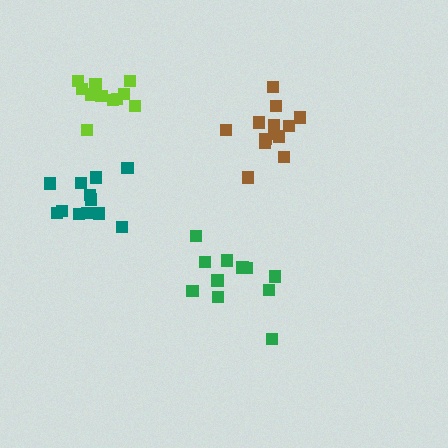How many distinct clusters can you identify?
There are 4 distinct clusters.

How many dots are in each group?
Group 1: 11 dots, Group 2: 13 dots, Group 3: 11 dots, Group 4: 12 dots (47 total).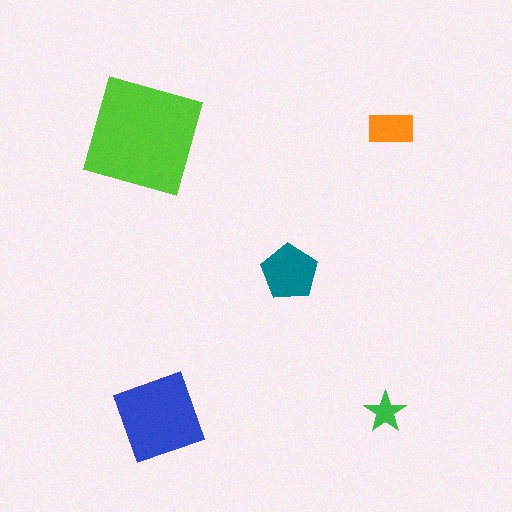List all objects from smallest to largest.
The green star, the orange rectangle, the teal pentagon, the blue diamond, the lime square.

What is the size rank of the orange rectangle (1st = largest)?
4th.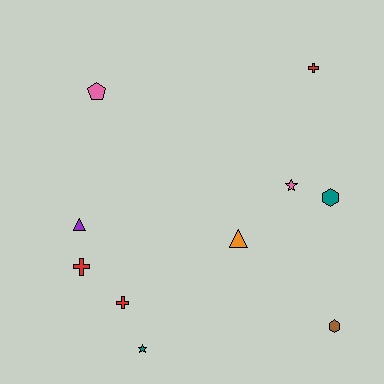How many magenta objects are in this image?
There are no magenta objects.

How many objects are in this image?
There are 10 objects.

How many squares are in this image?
There are no squares.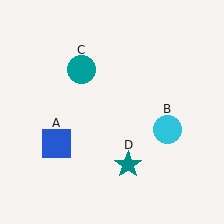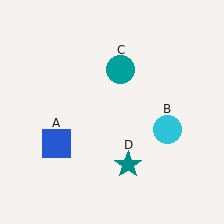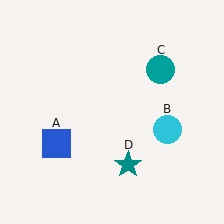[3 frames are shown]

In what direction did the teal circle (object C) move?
The teal circle (object C) moved right.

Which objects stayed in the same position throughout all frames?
Blue square (object A) and cyan circle (object B) and teal star (object D) remained stationary.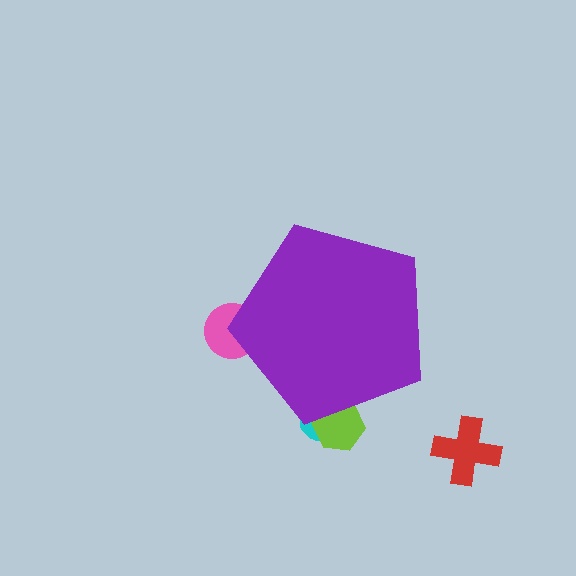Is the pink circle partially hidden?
Yes, the pink circle is partially hidden behind the purple pentagon.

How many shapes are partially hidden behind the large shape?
3 shapes are partially hidden.